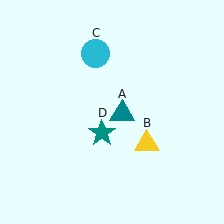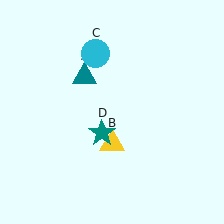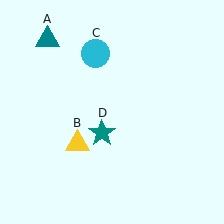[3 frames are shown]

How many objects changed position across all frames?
2 objects changed position: teal triangle (object A), yellow triangle (object B).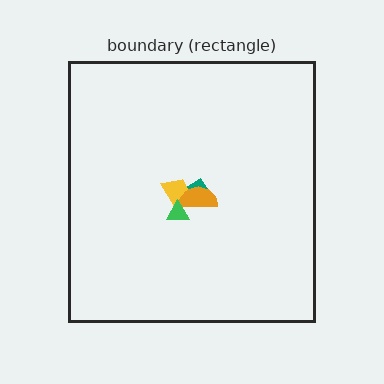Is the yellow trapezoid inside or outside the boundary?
Inside.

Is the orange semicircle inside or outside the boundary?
Inside.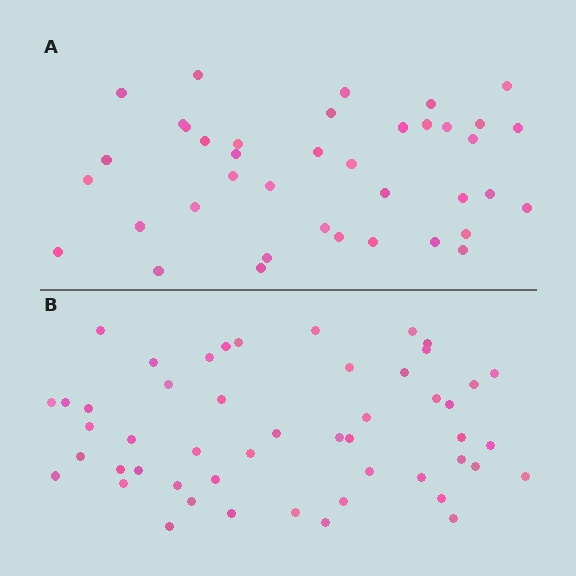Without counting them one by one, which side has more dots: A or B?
Region B (the bottom region) has more dots.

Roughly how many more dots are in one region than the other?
Region B has roughly 12 or so more dots than region A.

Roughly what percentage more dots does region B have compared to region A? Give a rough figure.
About 30% more.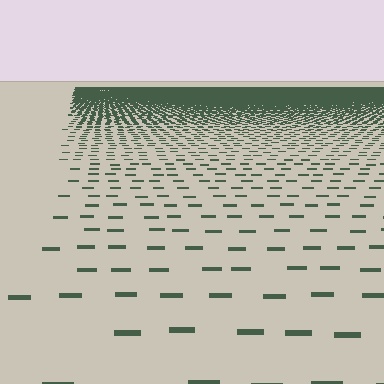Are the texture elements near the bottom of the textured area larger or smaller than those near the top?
Larger. Near the bottom, elements are closer to the viewer and appear at a bigger on-screen size.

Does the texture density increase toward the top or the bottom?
Density increases toward the top.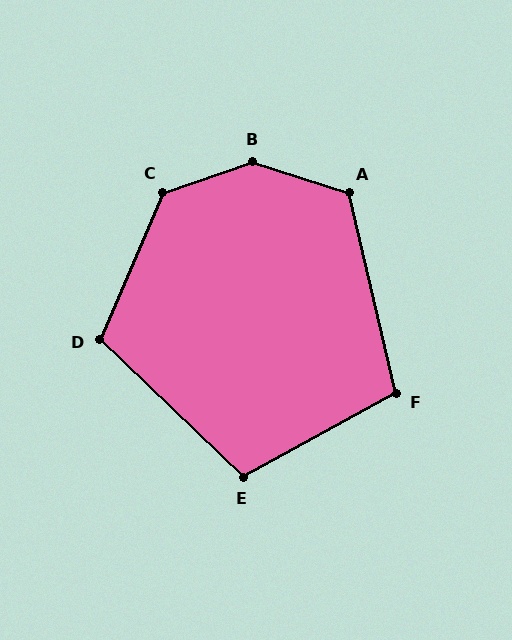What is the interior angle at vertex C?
Approximately 132 degrees (obtuse).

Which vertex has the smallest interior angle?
F, at approximately 106 degrees.